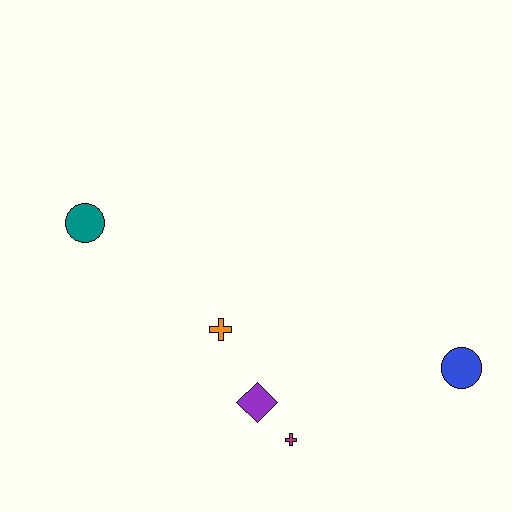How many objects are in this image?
There are 5 objects.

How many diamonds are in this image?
There is 1 diamond.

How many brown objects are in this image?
There are no brown objects.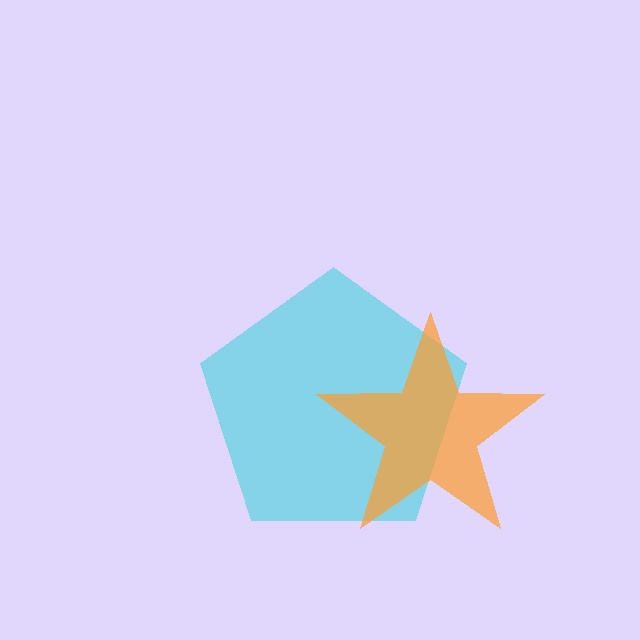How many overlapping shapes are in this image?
There are 2 overlapping shapes in the image.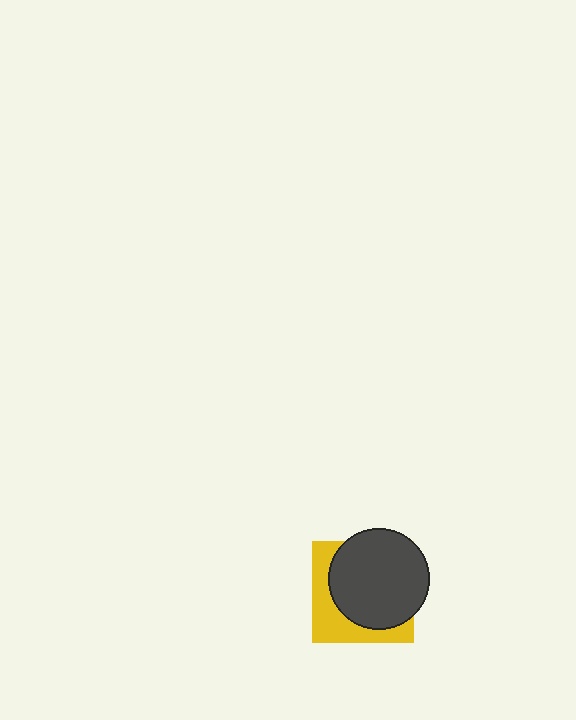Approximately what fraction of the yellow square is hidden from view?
Roughly 64% of the yellow square is hidden behind the dark gray circle.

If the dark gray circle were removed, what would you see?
You would see the complete yellow square.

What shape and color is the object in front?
The object in front is a dark gray circle.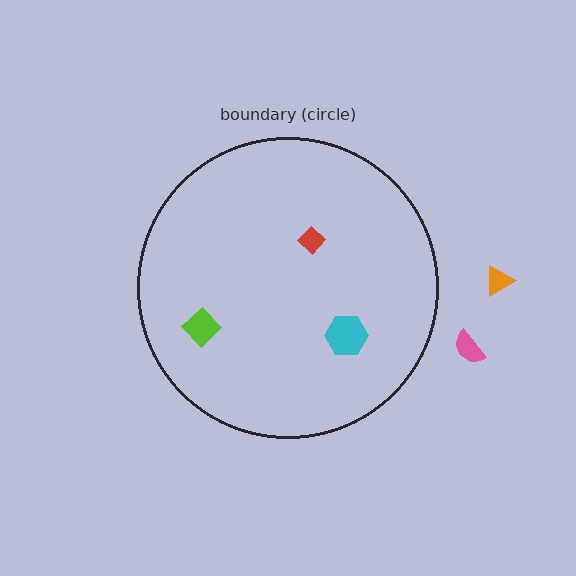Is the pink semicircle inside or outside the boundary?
Outside.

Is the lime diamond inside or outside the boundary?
Inside.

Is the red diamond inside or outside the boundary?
Inside.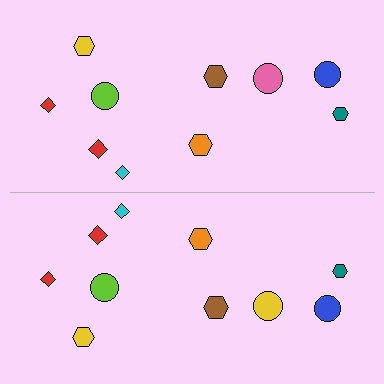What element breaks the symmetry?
The yellow circle on the bottom side breaks the symmetry — its mirror counterpart is pink.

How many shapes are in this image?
There are 20 shapes in this image.